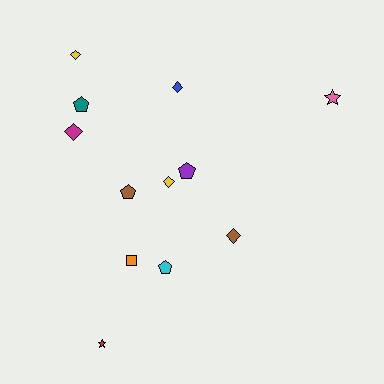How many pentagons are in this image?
There are 4 pentagons.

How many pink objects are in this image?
There is 1 pink object.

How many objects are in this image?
There are 12 objects.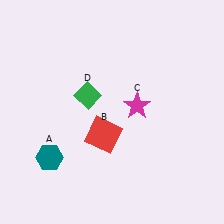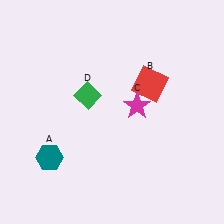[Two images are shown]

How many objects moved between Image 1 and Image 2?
1 object moved between the two images.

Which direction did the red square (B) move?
The red square (B) moved up.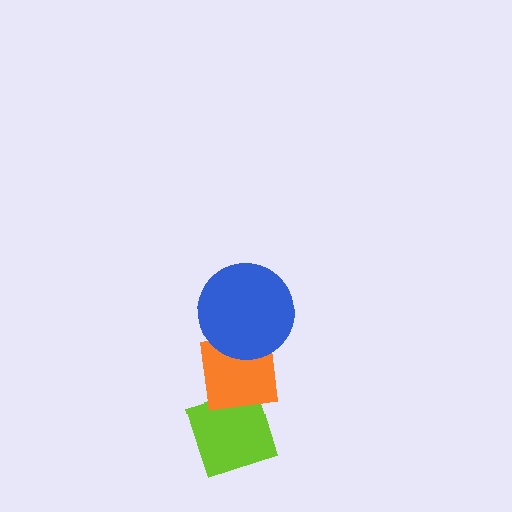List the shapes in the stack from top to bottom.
From top to bottom: the blue circle, the orange square, the lime diamond.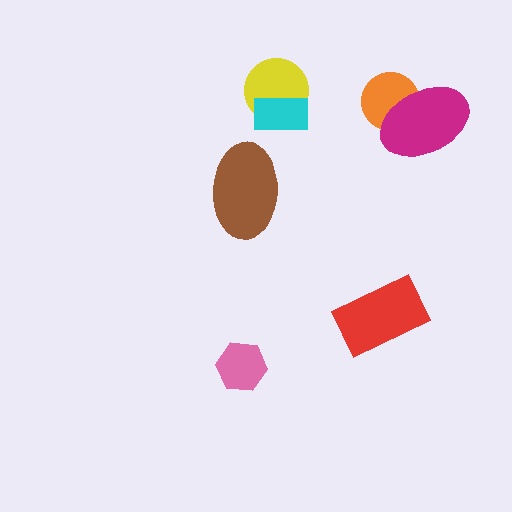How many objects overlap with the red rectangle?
0 objects overlap with the red rectangle.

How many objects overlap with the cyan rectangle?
1 object overlaps with the cyan rectangle.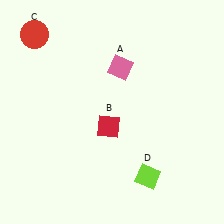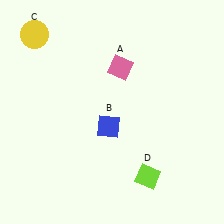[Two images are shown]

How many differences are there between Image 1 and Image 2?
There are 2 differences between the two images.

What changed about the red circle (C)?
In Image 1, C is red. In Image 2, it changed to yellow.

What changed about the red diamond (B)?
In Image 1, B is red. In Image 2, it changed to blue.